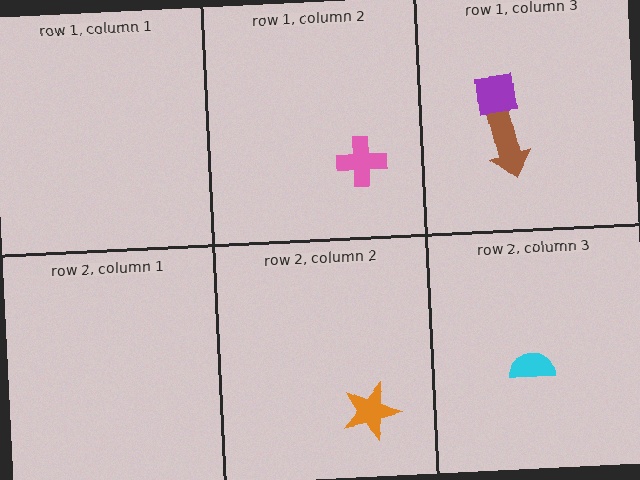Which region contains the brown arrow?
The row 1, column 3 region.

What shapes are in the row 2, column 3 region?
The cyan semicircle.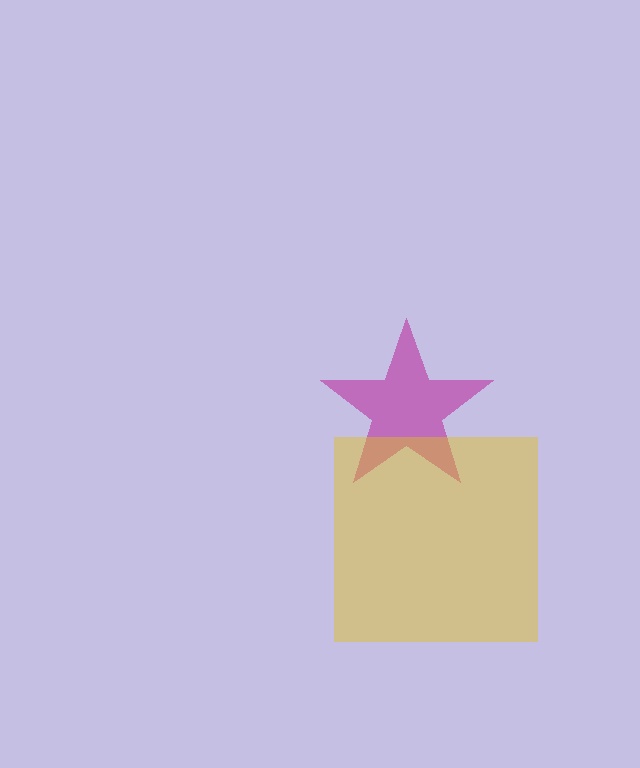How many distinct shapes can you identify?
There are 2 distinct shapes: a magenta star, a yellow square.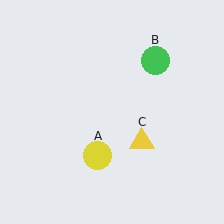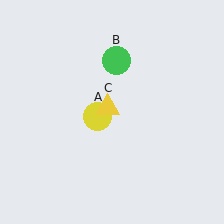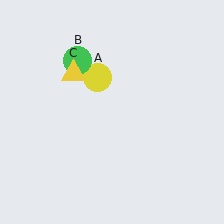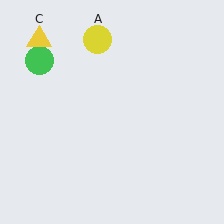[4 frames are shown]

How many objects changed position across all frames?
3 objects changed position: yellow circle (object A), green circle (object B), yellow triangle (object C).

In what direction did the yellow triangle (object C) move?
The yellow triangle (object C) moved up and to the left.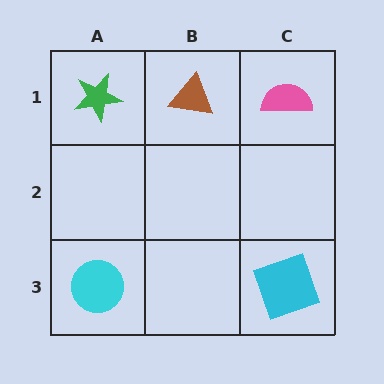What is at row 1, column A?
A green star.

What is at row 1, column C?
A pink semicircle.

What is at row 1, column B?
A brown triangle.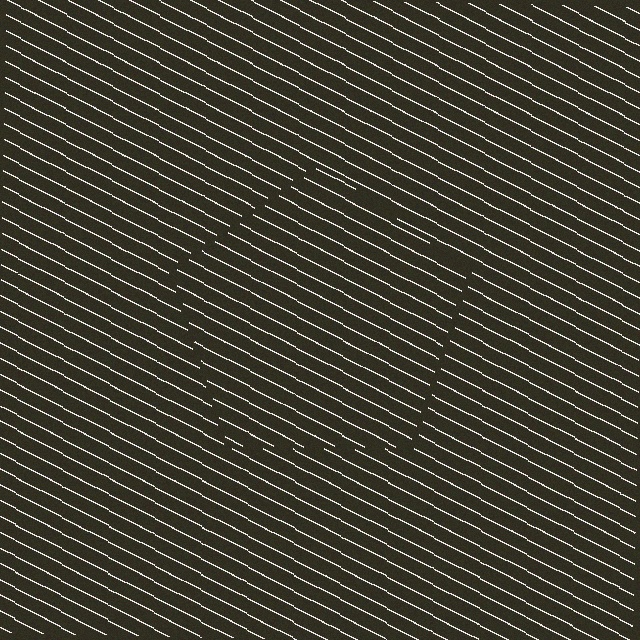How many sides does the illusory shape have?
5 sides — the line-ends trace a pentagon.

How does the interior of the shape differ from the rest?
The interior of the shape contains the same grating, shifted by half a period — the contour is defined by the phase discontinuity where line-ends from the inner and outer gratings abut.